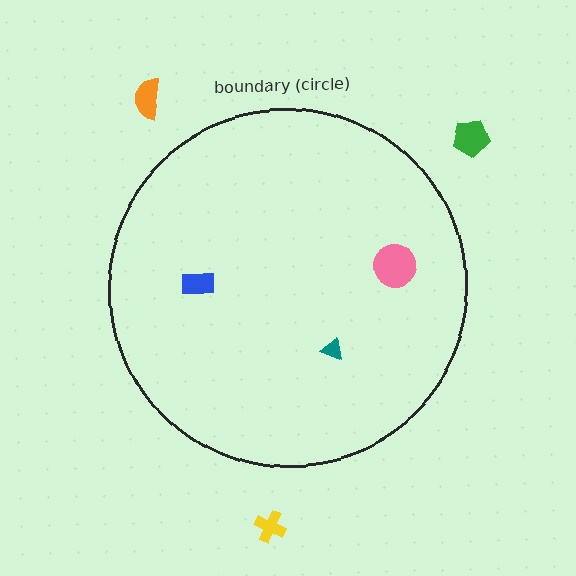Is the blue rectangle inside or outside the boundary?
Inside.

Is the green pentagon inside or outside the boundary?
Outside.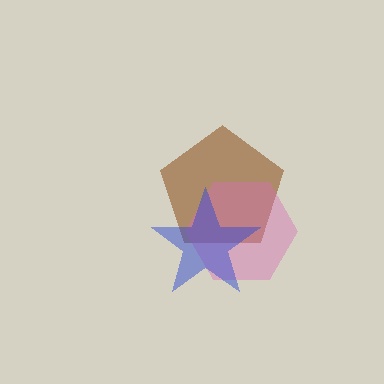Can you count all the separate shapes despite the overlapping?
Yes, there are 3 separate shapes.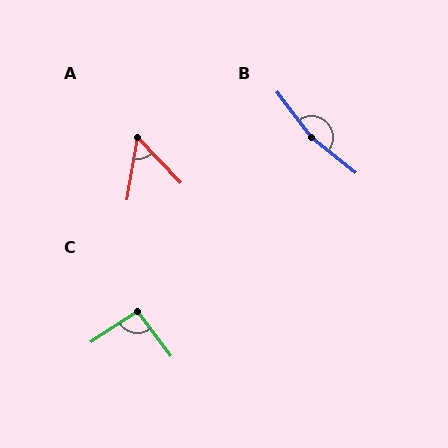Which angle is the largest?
B, at approximately 166 degrees.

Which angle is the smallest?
A, at approximately 53 degrees.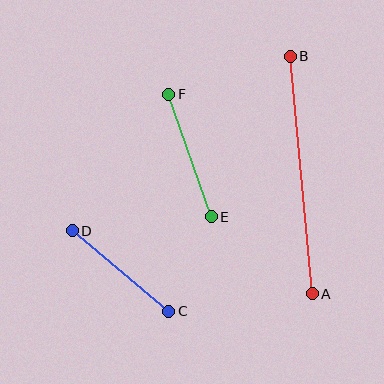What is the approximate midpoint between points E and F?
The midpoint is at approximately (190, 156) pixels.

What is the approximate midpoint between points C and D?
The midpoint is at approximately (121, 271) pixels.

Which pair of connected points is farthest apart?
Points A and B are farthest apart.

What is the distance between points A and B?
The distance is approximately 239 pixels.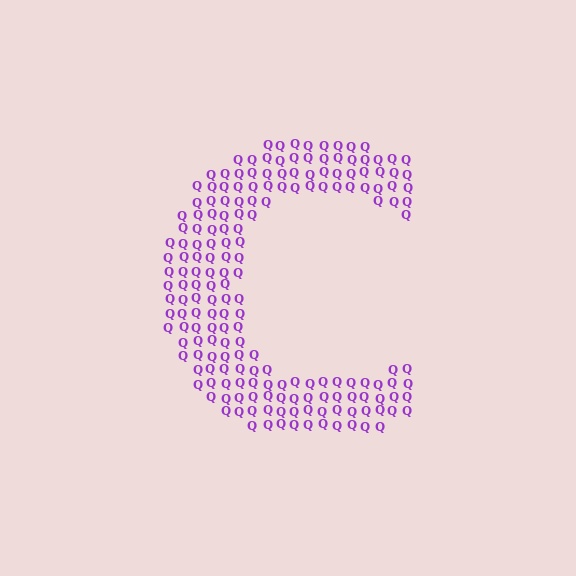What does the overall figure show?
The overall figure shows the letter C.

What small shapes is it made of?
It is made of small letter Q's.